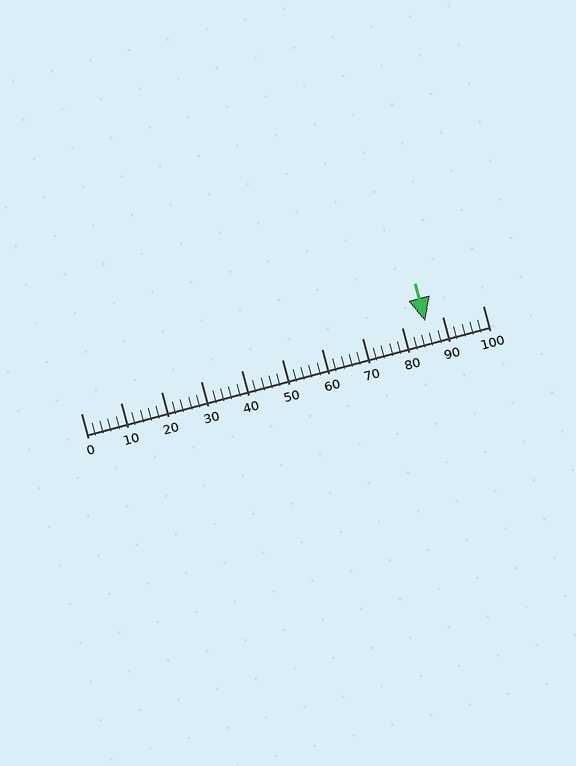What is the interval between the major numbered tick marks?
The major tick marks are spaced 10 units apart.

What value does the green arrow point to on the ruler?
The green arrow points to approximately 86.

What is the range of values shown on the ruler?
The ruler shows values from 0 to 100.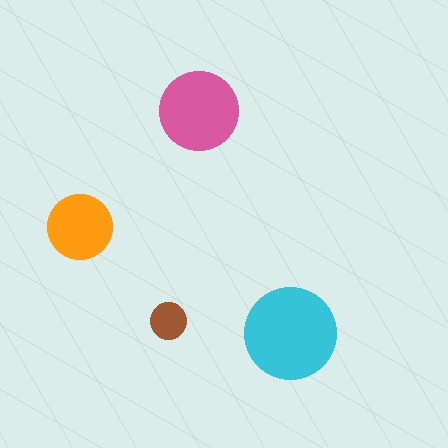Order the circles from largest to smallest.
the cyan one, the pink one, the orange one, the brown one.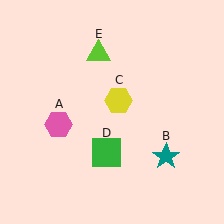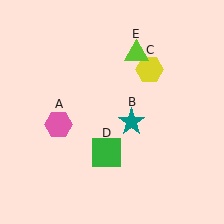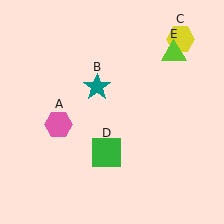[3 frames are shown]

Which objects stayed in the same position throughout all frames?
Pink hexagon (object A) and green square (object D) remained stationary.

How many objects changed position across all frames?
3 objects changed position: teal star (object B), yellow hexagon (object C), lime triangle (object E).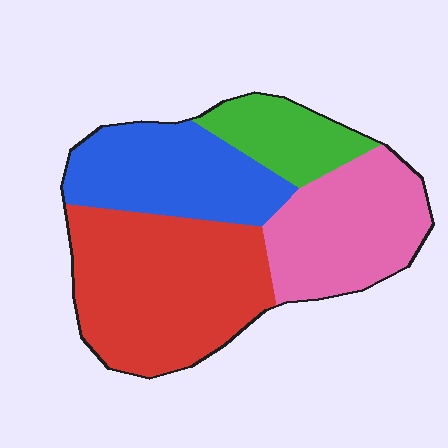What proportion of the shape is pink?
Pink takes up between a quarter and a half of the shape.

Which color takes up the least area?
Green, at roughly 15%.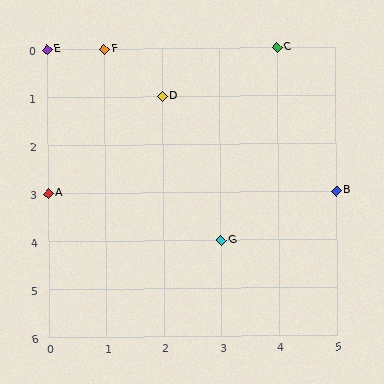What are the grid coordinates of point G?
Point G is at grid coordinates (3, 4).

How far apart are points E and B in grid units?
Points E and B are 5 columns and 3 rows apart (about 5.8 grid units diagonally).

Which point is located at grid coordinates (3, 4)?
Point G is at (3, 4).